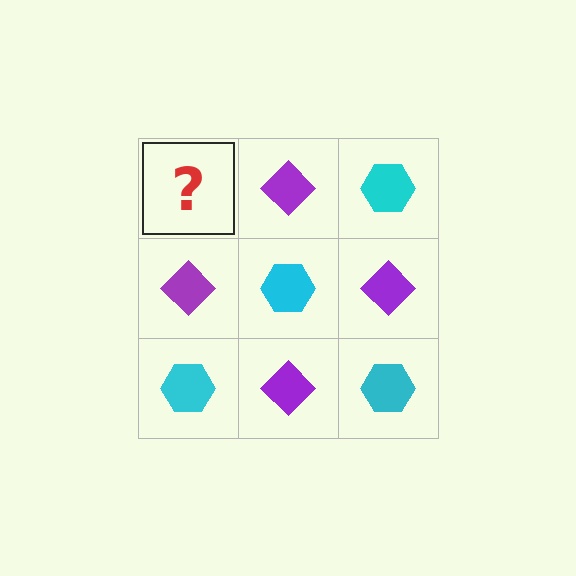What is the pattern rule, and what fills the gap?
The rule is that it alternates cyan hexagon and purple diamond in a checkerboard pattern. The gap should be filled with a cyan hexagon.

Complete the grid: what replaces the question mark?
The question mark should be replaced with a cyan hexagon.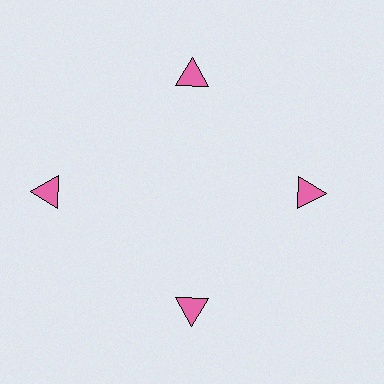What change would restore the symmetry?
The symmetry would be restored by moving it inward, back onto the ring so that all 4 triangles sit at equal angles and equal distance from the center.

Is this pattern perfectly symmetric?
No. The 4 pink triangles are arranged in a ring, but one element near the 9 o'clock position is pushed outward from the center, breaking the 4-fold rotational symmetry.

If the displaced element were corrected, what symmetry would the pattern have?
It would have 4-fold rotational symmetry — the pattern would map onto itself every 90 degrees.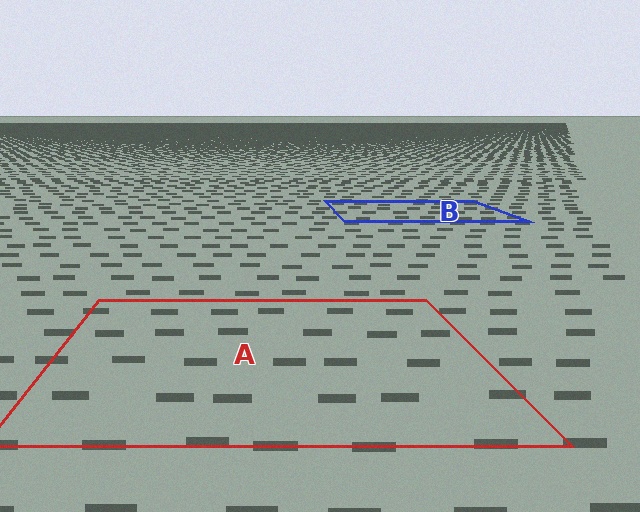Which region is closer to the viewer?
Region A is closer. The texture elements there are larger and more spread out.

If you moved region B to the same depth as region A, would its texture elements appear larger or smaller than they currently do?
They would appear larger. At a closer depth, the same texture elements are projected at a bigger on-screen size.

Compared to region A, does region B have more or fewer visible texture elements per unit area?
Region B has more texture elements per unit area — they are packed more densely because it is farther away.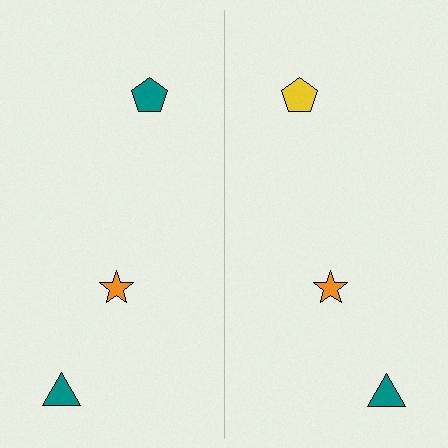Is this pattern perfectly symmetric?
No, the pattern is not perfectly symmetric. The yellow pentagon on the right side breaks the symmetry — its mirror counterpart is teal.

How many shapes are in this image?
There are 6 shapes in this image.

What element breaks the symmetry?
The yellow pentagon on the right side breaks the symmetry — its mirror counterpart is teal.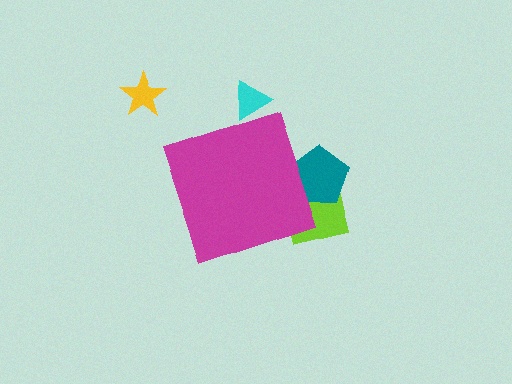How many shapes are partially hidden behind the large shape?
3 shapes are partially hidden.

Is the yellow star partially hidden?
No, the yellow star is fully visible.